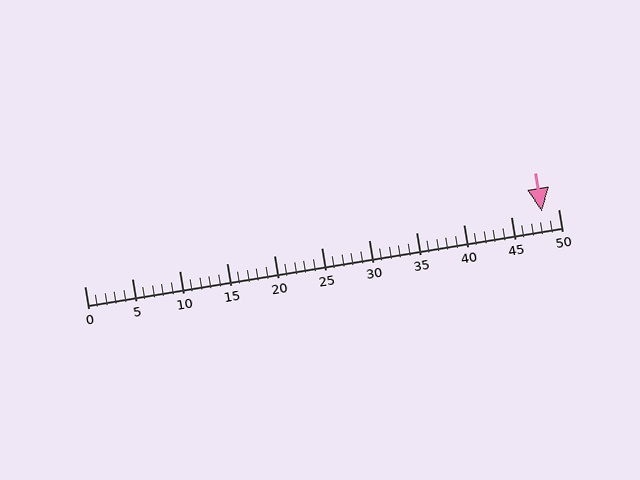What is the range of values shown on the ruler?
The ruler shows values from 0 to 50.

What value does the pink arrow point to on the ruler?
The pink arrow points to approximately 48.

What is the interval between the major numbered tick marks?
The major tick marks are spaced 5 units apart.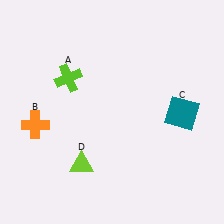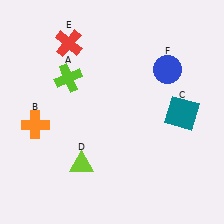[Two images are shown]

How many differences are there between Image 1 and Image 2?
There are 2 differences between the two images.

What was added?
A red cross (E), a blue circle (F) were added in Image 2.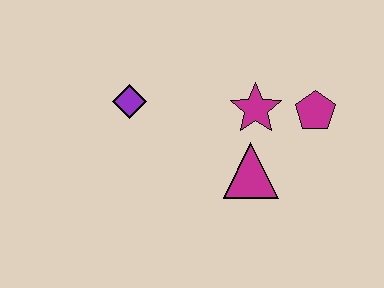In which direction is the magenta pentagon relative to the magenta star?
The magenta pentagon is to the right of the magenta star.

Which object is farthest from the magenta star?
The purple diamond is farthest from the magenta star.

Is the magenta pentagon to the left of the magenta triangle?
No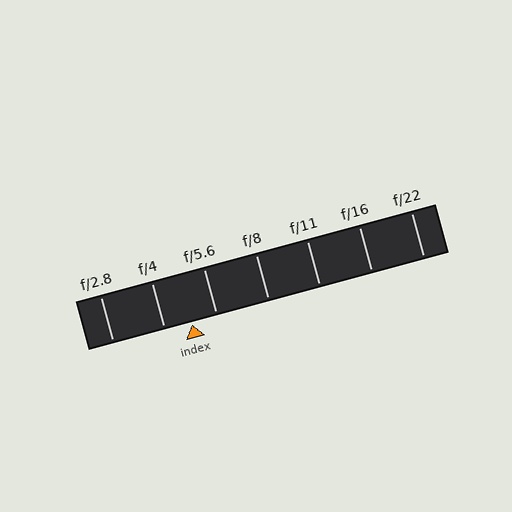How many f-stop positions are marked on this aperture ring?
There are 7 f-stop positions marked.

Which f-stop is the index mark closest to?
The index mark is closest to f/5.6.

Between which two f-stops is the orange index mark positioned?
The index mark is between f/4 and f/5.6.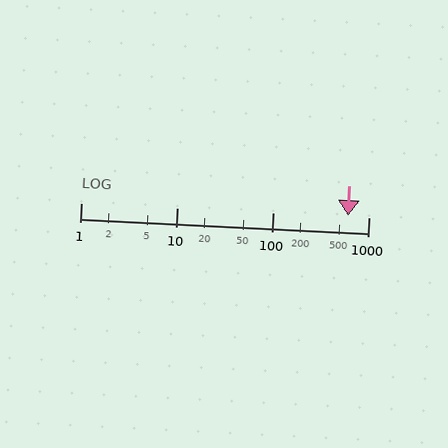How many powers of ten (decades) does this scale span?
The scale spans 3 decades, from 1 to 1000.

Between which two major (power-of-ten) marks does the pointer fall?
The pointer is between 100 and 1000.